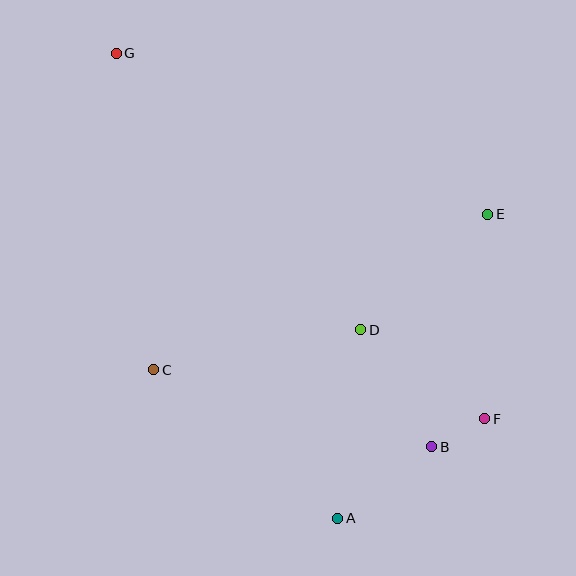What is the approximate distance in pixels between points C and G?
The distance between C and G is approximately 319 pixels.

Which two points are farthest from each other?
Points F and G are farthest from each other.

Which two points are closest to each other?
Points B and F are closest to each other.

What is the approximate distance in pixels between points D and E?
The distance between D and E is approximately 171 pixels.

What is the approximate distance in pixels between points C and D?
The distance between C and D is approximately 211 pixels.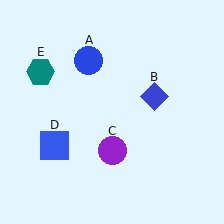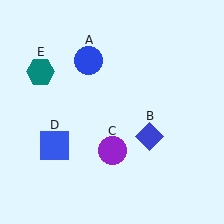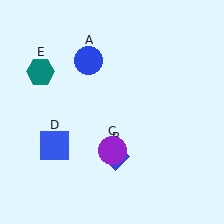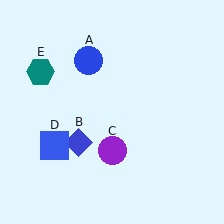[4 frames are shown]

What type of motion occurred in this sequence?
The blue diamond (object B) rotated clockwise around the center of the scene.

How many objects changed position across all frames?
1 object changed position: blue diamond (object B).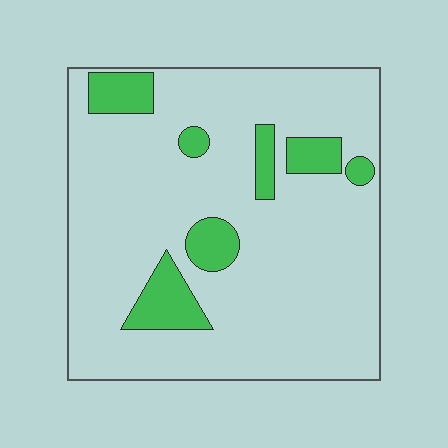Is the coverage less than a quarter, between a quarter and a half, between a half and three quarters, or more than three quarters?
Less than a quarter.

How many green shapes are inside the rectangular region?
7.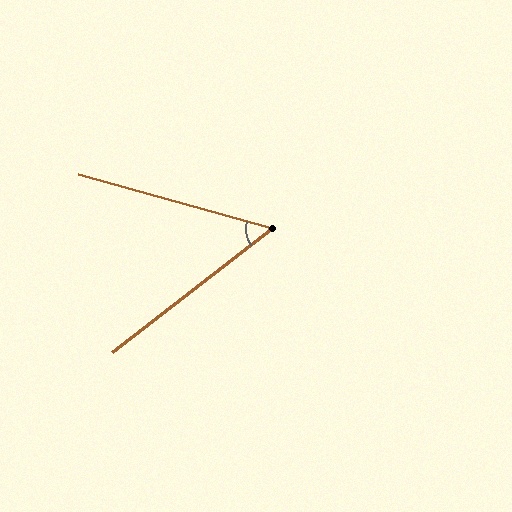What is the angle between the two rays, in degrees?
Approximately 53 degrees.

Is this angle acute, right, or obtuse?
It is acute.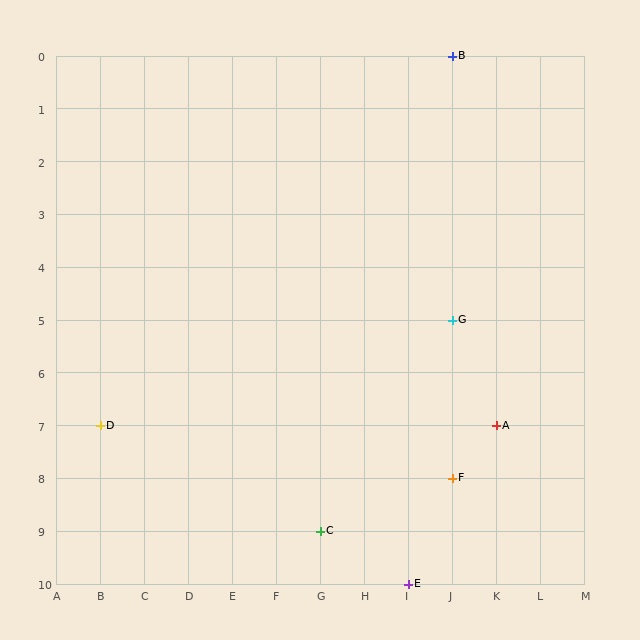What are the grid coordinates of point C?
Point C is at grid coordinates (G, 9).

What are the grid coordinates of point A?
Point A is at grid coordinates (K, 7).